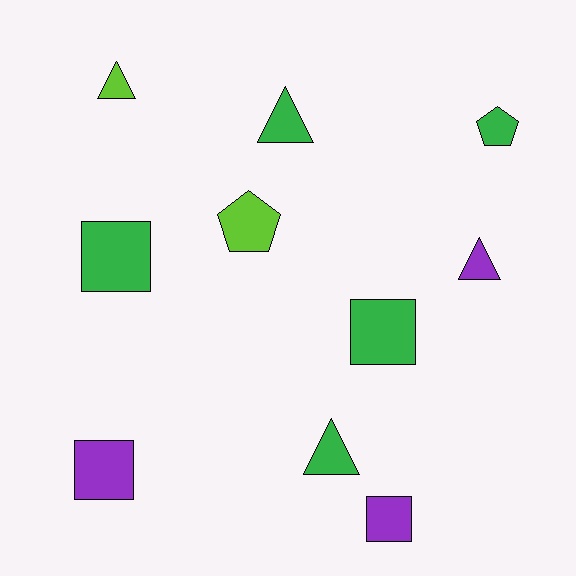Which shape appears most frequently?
Triangle, with 4 objects.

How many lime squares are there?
There are no lime squares.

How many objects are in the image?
There are 10 objects.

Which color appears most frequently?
Green, with 5 objects.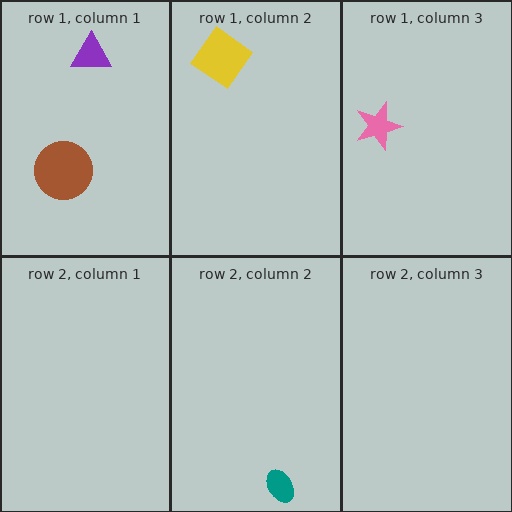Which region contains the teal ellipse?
The row 2, column 2 region.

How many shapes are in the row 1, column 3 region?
1.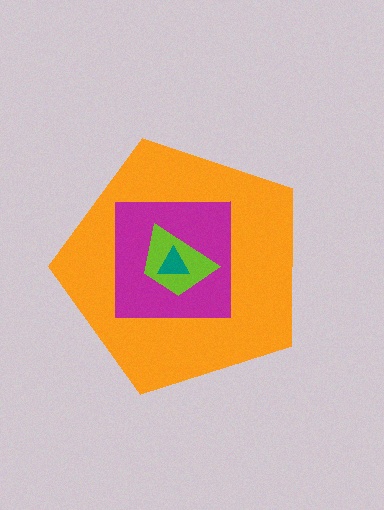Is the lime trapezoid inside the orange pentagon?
Yes.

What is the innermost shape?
The teal triangle.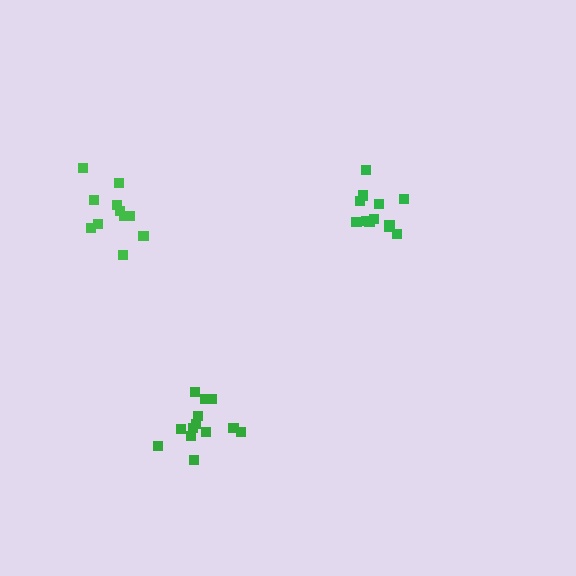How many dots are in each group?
Group 1: 11 dots, Group 2: 12 dots, Group 3: 13 dots (36 total).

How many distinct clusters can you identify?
There are 3 distinct clusters.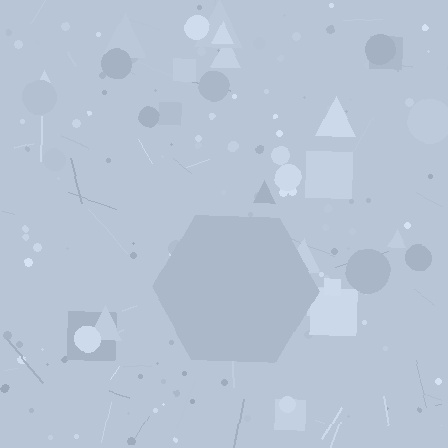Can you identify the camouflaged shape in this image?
The camouflaged shape is a hexagon.